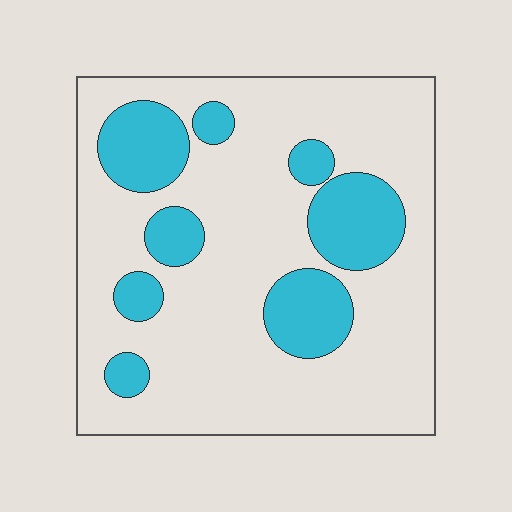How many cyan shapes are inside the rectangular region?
8.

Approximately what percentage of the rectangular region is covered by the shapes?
Approximately 25%.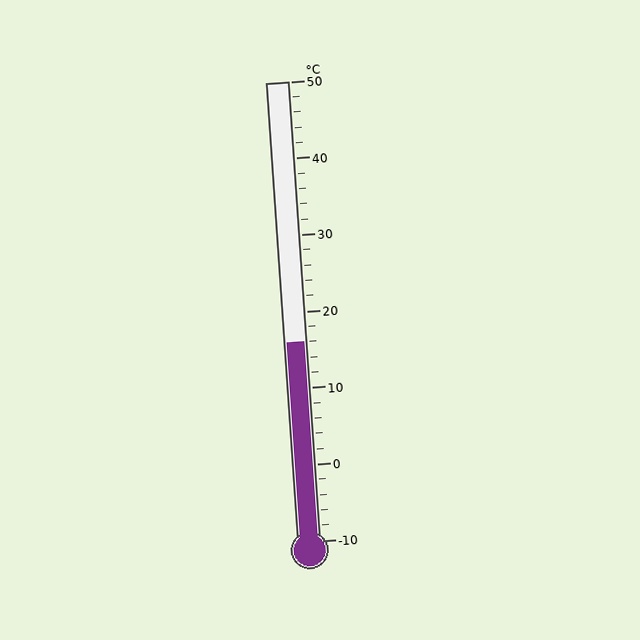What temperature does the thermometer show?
The thermometer shows approximately 16°C.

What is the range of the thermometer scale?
The thermometer scale ranges from -10°C to 50°C.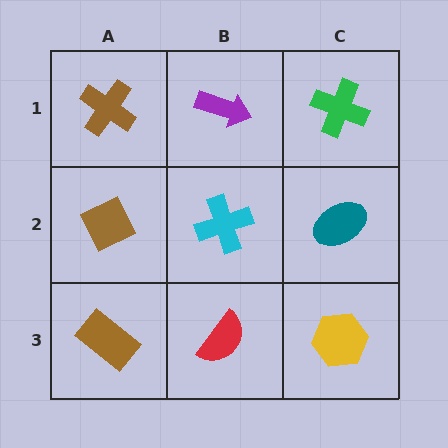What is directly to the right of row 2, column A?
A cyan cross.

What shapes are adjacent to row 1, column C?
A teal ellipse (row 2, column C), a purple arrow (row 1, column B).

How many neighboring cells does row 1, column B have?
3.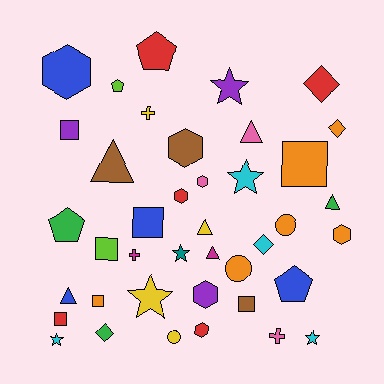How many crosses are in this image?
There are 3 crosses.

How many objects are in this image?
There are 40 objects.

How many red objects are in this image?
There are 5 red objects.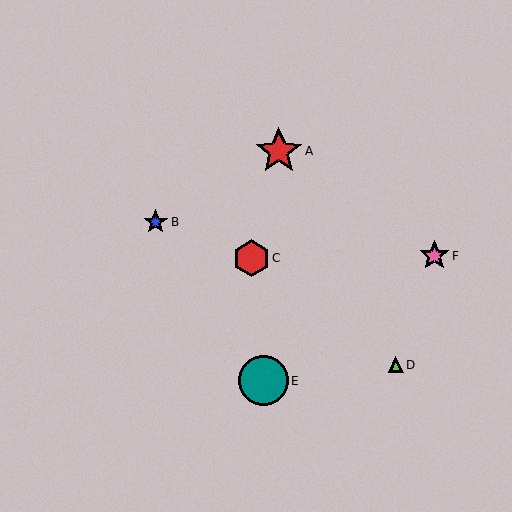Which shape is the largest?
The teal circle (labeled E) is the largest.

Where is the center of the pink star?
The center of the pink star is at (434, 256).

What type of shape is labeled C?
Shape C is a red hexagon.